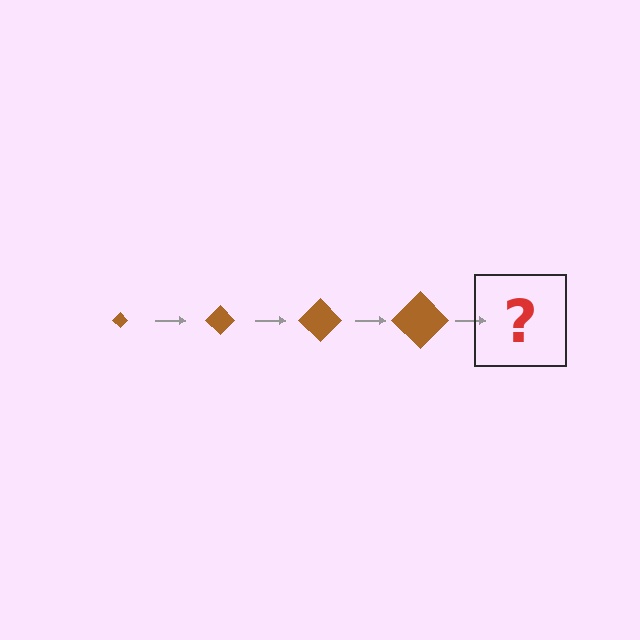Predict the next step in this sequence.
The next step is a brown diamond, larger than the previous one.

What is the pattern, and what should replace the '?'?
The pattern is that the diamond gets progressively larger each step. The '?' should be a brown diamond, larger than the previous one.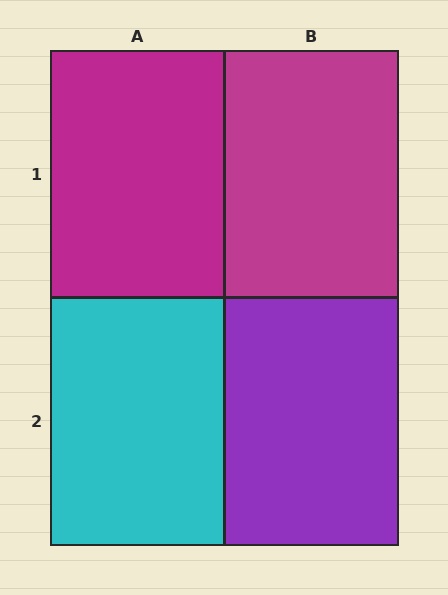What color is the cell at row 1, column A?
Magenta.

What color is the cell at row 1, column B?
Magenta.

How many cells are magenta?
2 cells are magenta.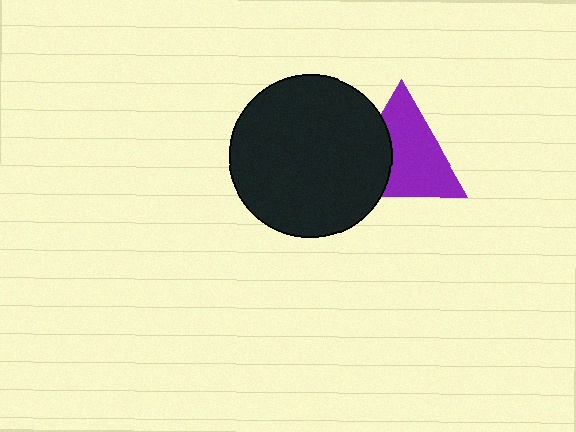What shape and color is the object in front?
The object in front is a black circle.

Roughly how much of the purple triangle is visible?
Most of it is visible (roughly 67%).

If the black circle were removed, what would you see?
You would see the complete purple triangle.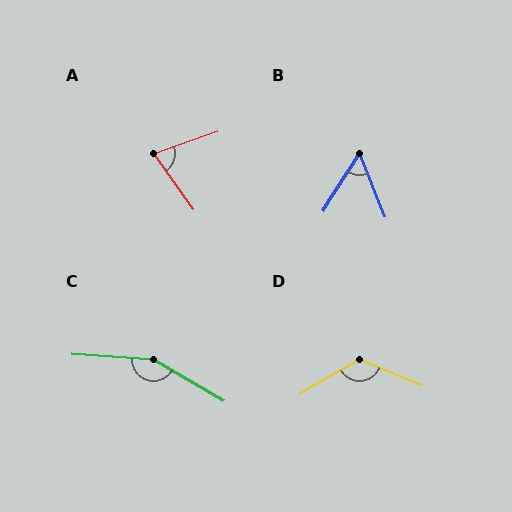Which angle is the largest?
C, at approximately 154 degrees.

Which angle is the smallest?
B, at approximately 55 degrees.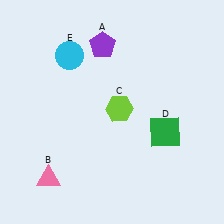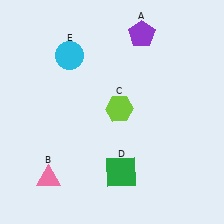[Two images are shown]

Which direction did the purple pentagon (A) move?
The purple pentagon (A) moved right.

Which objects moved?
The objects that moved are: the purple pentagon (A), the green square (D).